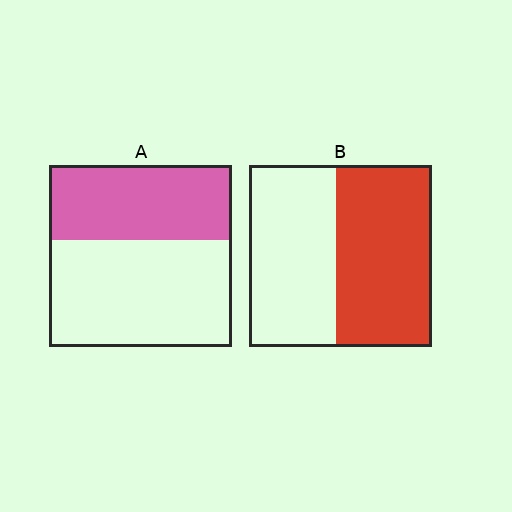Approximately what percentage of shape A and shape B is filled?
A is approximately 40% and B is approximately 50%.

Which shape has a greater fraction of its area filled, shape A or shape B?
Shape B.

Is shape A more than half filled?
No.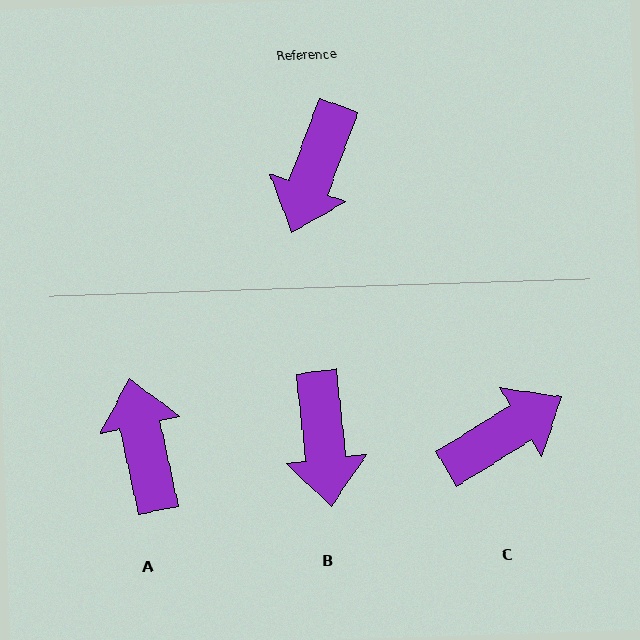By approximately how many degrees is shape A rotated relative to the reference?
Approximately 147 degrees clockwise.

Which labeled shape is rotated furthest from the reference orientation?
A, about 147 degrees away.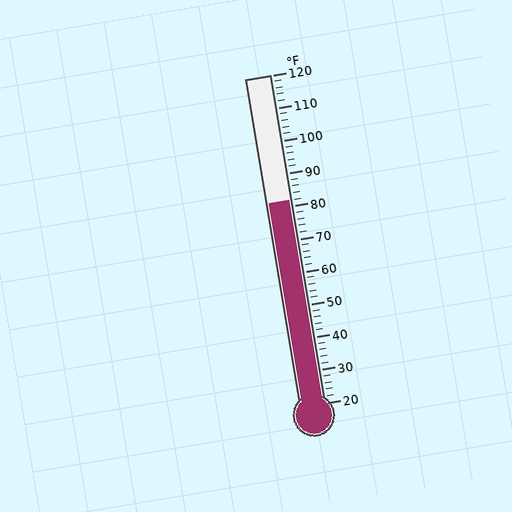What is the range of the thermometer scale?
The thermometer scale ranges from 20°F to 120°F.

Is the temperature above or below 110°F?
The temperature is below 110°F.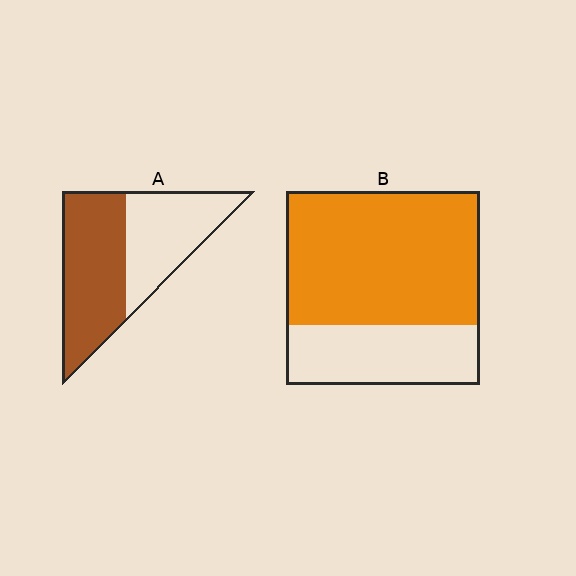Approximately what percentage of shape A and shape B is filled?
A is approximately 55% and B is approximately 70%.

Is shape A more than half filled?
Yes.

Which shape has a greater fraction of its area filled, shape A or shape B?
Shape B.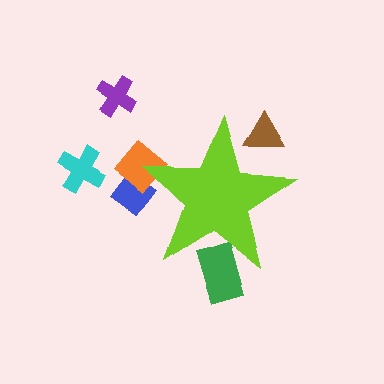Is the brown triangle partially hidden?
Yes, the brown triangle is partially hidden behind the lime star.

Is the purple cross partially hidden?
No, the purple cross is fully visible.